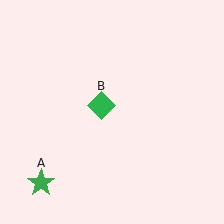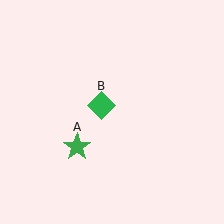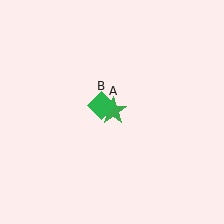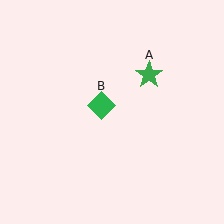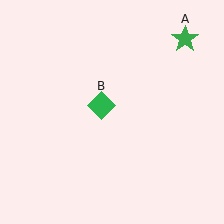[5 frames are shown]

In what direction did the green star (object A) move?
The green star (object A) moved up and to the right.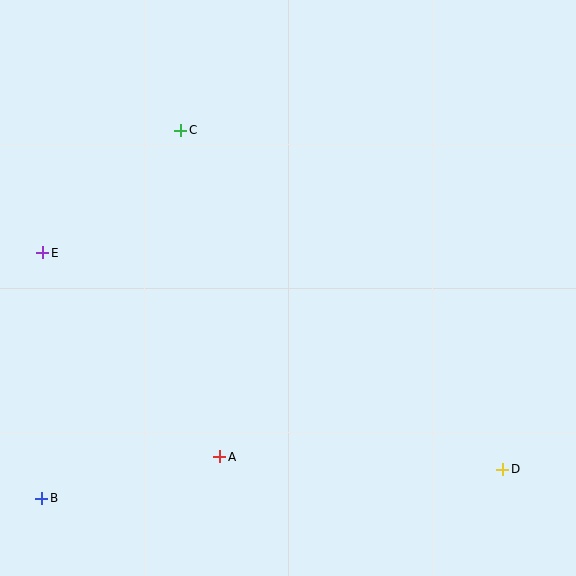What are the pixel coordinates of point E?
Point E is at (43, 253).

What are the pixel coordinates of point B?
Point B is at (42, 498).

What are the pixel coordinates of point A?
Point A is at (220, 457).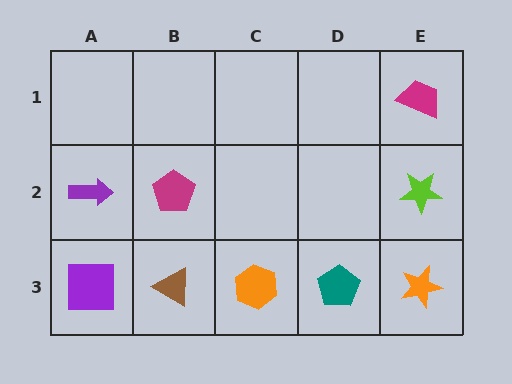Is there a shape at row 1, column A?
No, that cell is empty.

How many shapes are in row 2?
3 shapes.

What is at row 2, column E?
A lime star.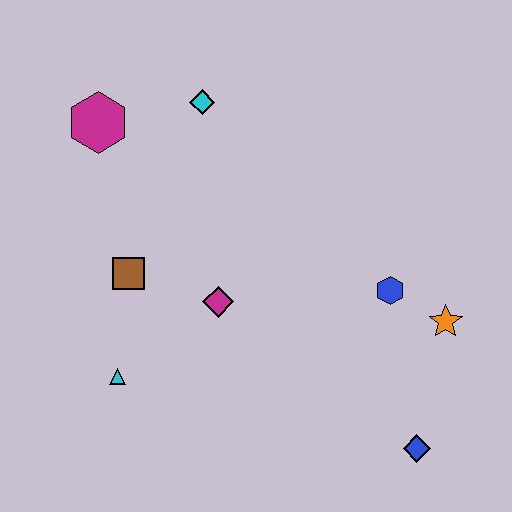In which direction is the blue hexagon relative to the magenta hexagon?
The blue hexagon is to the right of the magenta hexagon.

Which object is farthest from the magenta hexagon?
The blue diamond is farthest from the magenta hexagon.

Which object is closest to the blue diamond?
The orange star is closest to the blue diamond.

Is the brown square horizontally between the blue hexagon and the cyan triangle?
Yes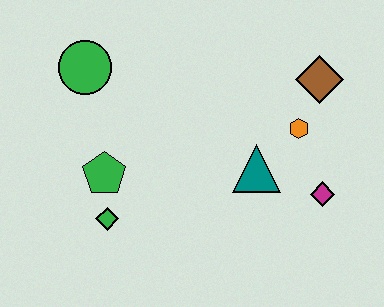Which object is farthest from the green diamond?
The brown diamond is farthest from the green diamond.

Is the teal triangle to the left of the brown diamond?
Yes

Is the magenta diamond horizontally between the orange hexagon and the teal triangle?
No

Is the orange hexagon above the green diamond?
Yes